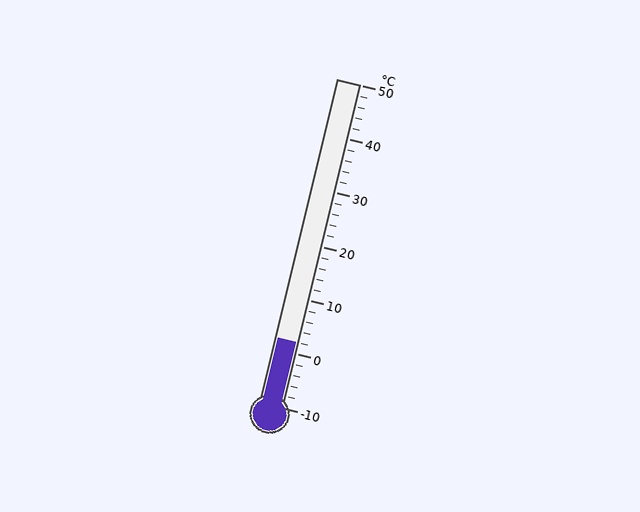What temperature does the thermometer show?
The thermometer shows approximately 2°C.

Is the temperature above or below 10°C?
The temperature is below 10°C.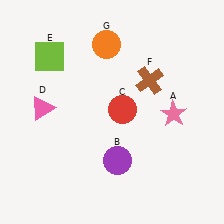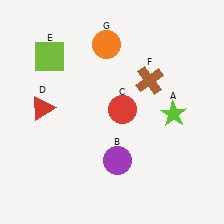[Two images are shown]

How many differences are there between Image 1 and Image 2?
There are 2 differences between the two images.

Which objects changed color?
A changed from pink to lime. D changed from pink to red.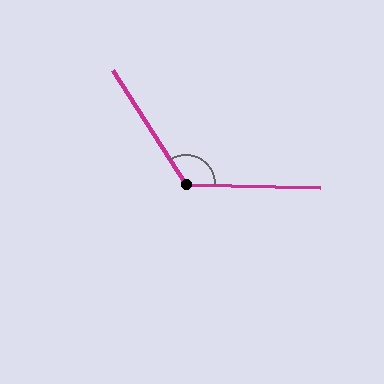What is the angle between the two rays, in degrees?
Approximately 124 degrees.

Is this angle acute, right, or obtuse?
It is obtuse.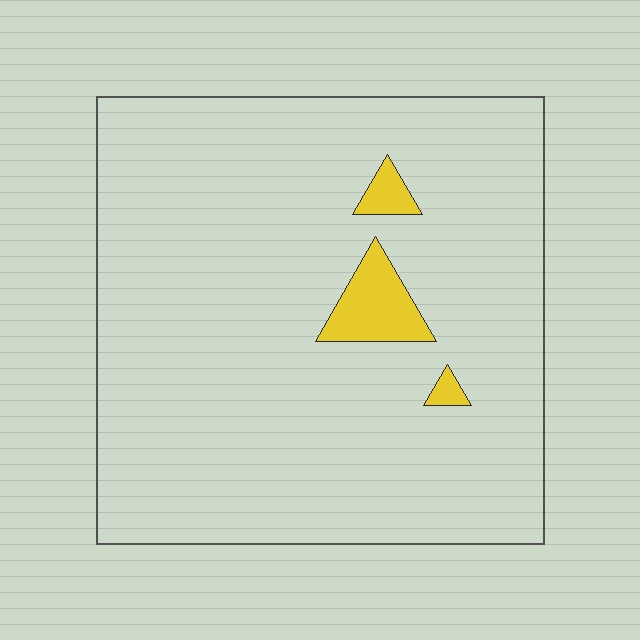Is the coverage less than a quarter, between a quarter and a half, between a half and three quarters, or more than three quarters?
Less than a quarter.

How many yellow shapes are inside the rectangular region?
3.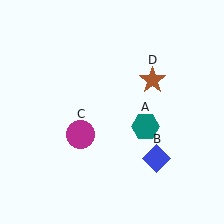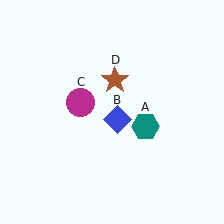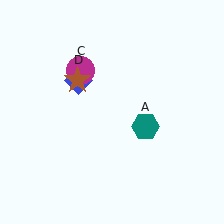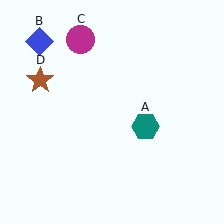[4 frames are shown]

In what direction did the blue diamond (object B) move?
The blue diamond (object B) moved up and to the left.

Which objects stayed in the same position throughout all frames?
Teal hexagon (object A) remained stationary.